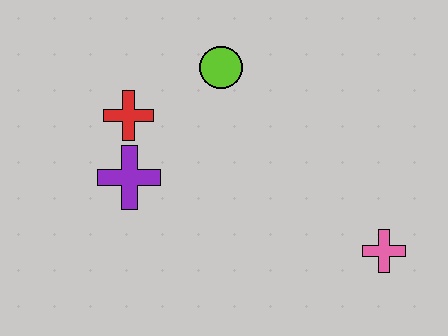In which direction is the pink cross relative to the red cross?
The pink cross is to the right of the red cross.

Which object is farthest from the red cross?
The pink cross is farthest from the red cross.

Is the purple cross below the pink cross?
No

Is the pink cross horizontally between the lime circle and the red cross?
No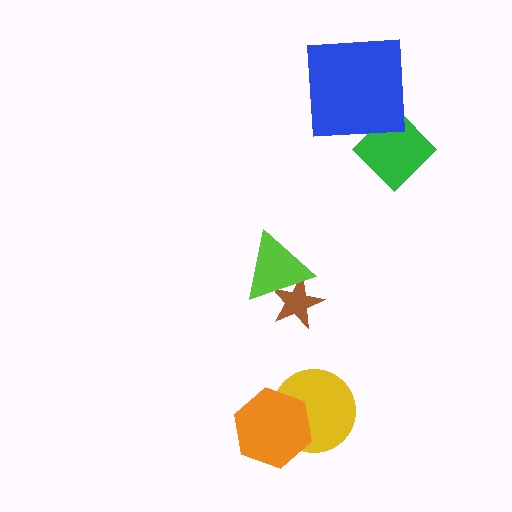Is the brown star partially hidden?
Yes, it is partially covered by another shape.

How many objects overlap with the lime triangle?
1 object overlaps with the lime triangle.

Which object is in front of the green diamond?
The blue square is in front of the green diamond.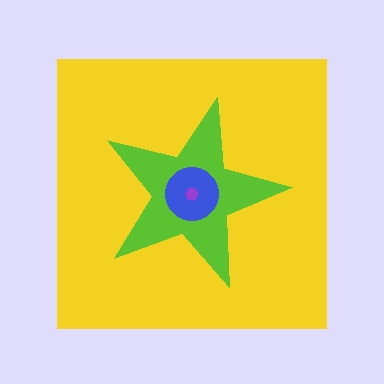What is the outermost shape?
The yellow square.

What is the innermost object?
The purple hexagon.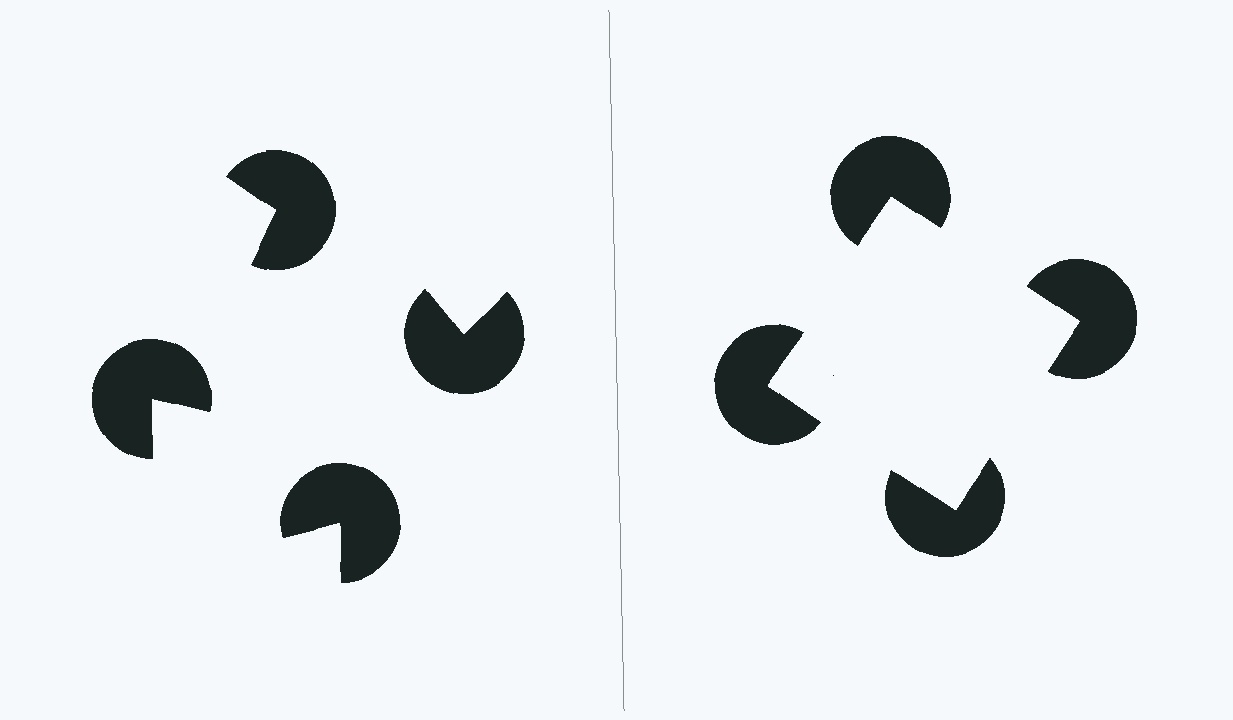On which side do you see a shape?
An illusory square appears on the right side. On the left side the wedge cuts are rotated, so no coherent shape forms.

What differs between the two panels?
The pac-man discs are positioned identically on both sides; only the wedge orientations differ. On the right they align to a square; on the left they are misaligned.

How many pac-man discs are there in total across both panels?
8 — 4 on each side.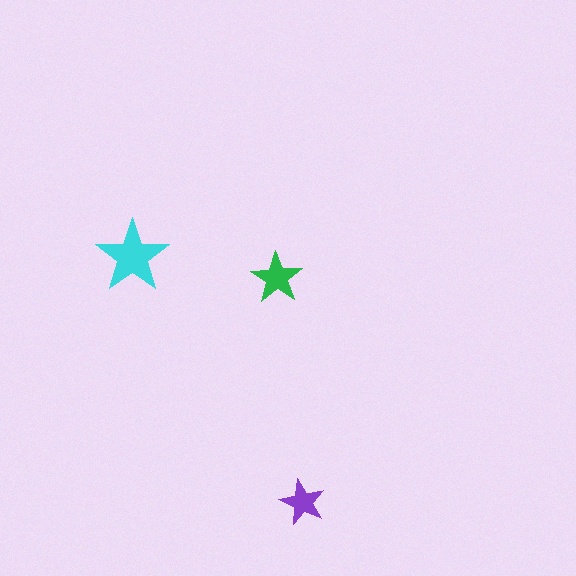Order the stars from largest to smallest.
the cyan one, the green one, the purple one.